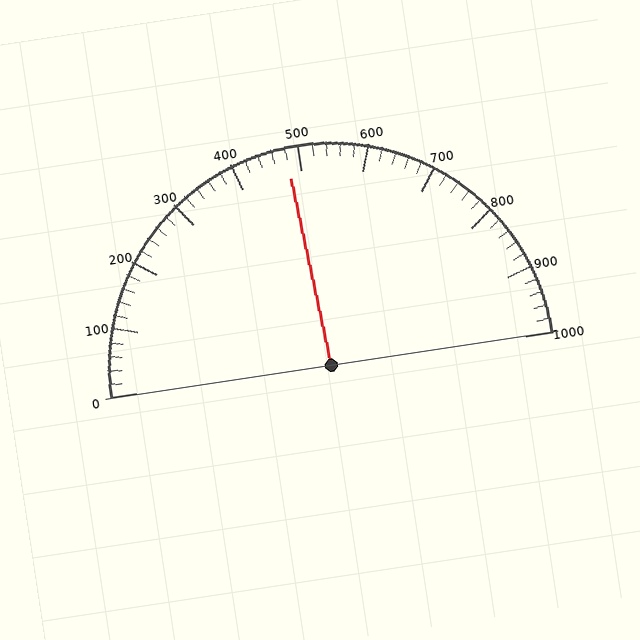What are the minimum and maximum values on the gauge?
The gauge ranges from 0 to 1000.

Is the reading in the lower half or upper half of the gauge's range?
The reading is in the lower half of the range (0 to 1000).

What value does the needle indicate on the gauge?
The needle indicates approximately 480.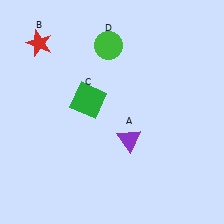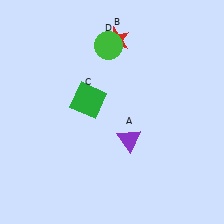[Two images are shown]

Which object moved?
The red star (B) moved right.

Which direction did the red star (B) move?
The red star (B) moved right.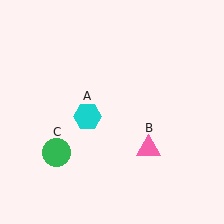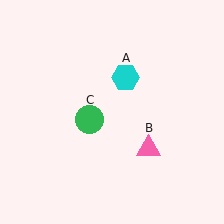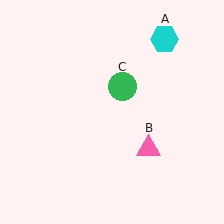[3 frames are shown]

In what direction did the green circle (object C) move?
The green circle (object C) moved up and to the right.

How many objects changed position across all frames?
2 objects changed position: cyan hexagon (object A), green circle (object C).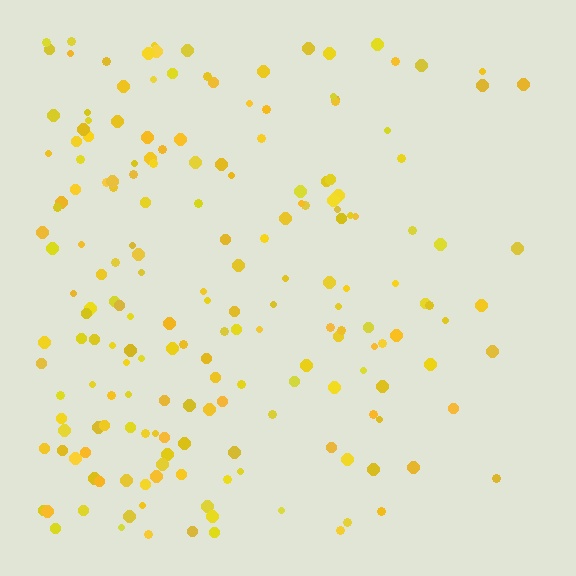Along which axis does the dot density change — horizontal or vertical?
Horizontal.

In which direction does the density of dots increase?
From right to left, with the left side densest.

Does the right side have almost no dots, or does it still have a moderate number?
Still a moderate number, just noticeably fewer than the left.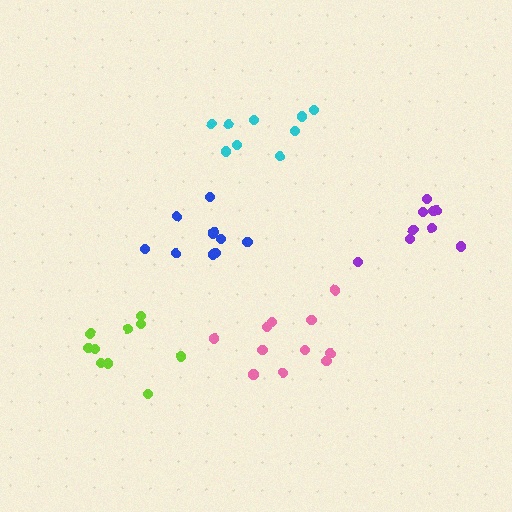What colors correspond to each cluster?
The clusters are colored: cyan, lime, purple, pink, blue.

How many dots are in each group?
Group 1: 9 dots, Group 2: 10 dots, Group 3: 9 dots, Group 4: 11 dots, Group 5: 10 dots (49 total).